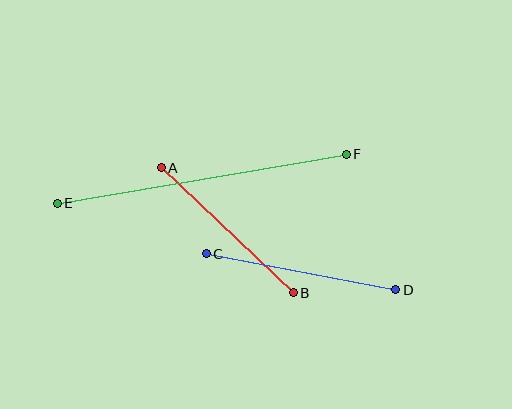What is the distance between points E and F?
The distance is approximately 293 pixels.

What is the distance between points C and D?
The distance is approximately 193 pixels.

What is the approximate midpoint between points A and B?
The midpoint is at approximately (227, 230) pixels.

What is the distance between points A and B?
The distance is approximately 182 pixels.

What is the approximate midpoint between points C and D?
The midpoint is at approximately (301, 272) pixels.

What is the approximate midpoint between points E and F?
The midpoint is at approximately (202, 179) pixels.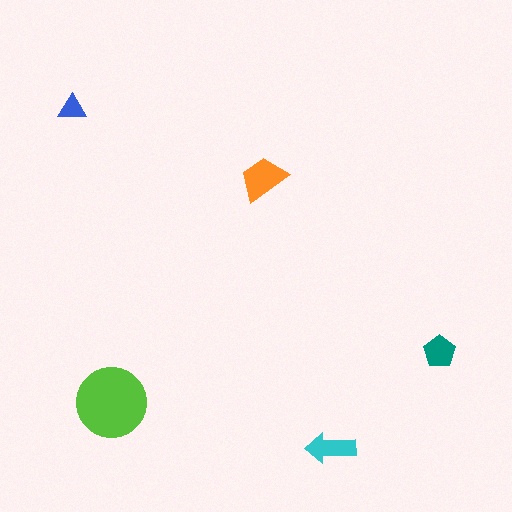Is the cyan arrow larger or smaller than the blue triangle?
Larger.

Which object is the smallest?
The blue triangle.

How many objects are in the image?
There are 5 objects in the image.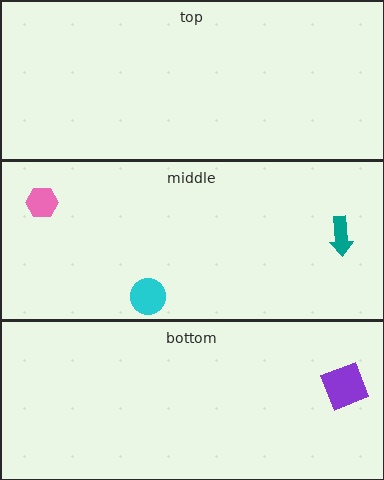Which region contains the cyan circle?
The middle region.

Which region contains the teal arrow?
The middle region.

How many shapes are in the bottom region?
1.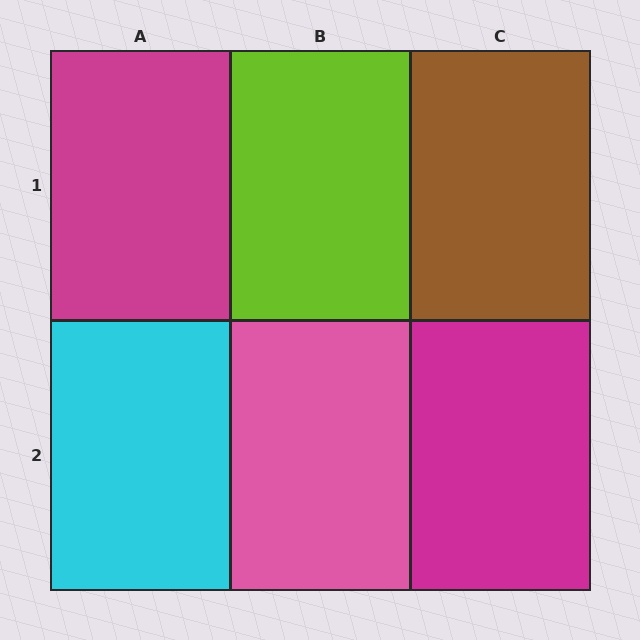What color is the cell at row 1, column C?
Brown.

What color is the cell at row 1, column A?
Magenta.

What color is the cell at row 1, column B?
Lime.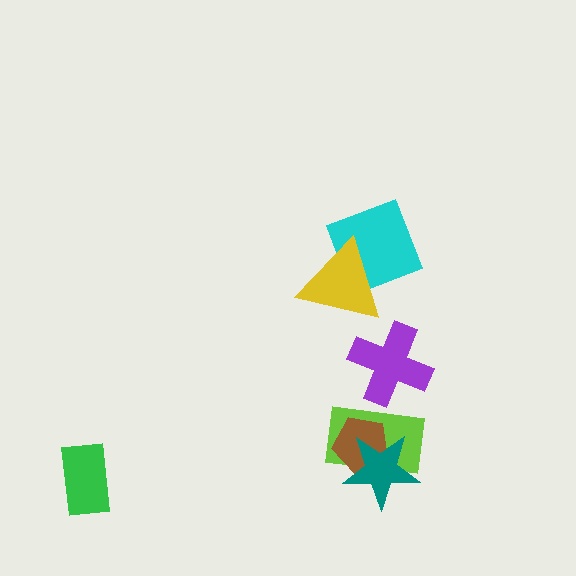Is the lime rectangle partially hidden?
Yes, it is partially covered by another shape.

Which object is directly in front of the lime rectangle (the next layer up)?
The brown pentagon is directly in front of the lime rectangle.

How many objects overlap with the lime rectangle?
3 objects overlap with the lime rectangle.